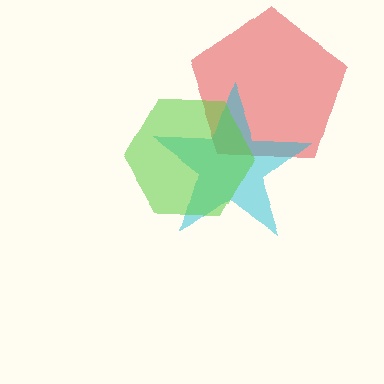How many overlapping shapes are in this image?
There are 3 overlapping shapes in the image.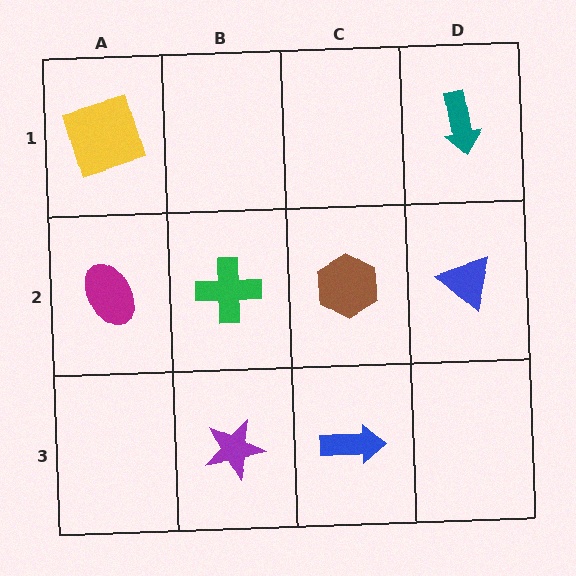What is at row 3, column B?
A purple star.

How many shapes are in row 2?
4 shapes.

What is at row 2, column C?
A brown hexagon.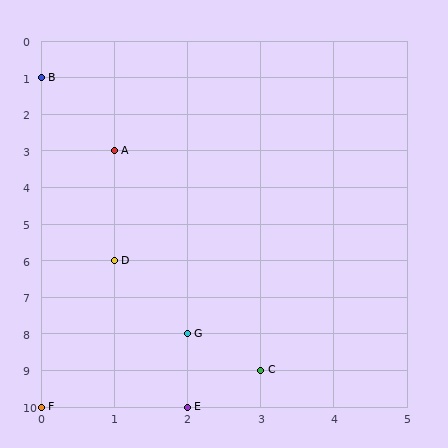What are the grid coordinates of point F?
Point F is at grid coordinates (0, 10).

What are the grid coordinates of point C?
Point C is at grid coordinates (3, 9).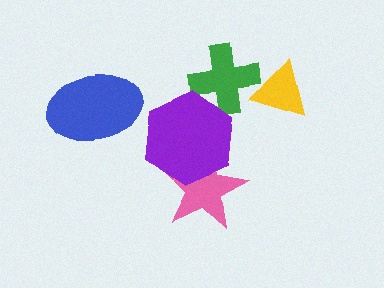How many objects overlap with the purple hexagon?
2 objects overlap with the purple hexagon.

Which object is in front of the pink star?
The purple hexagon is in front of the pink star.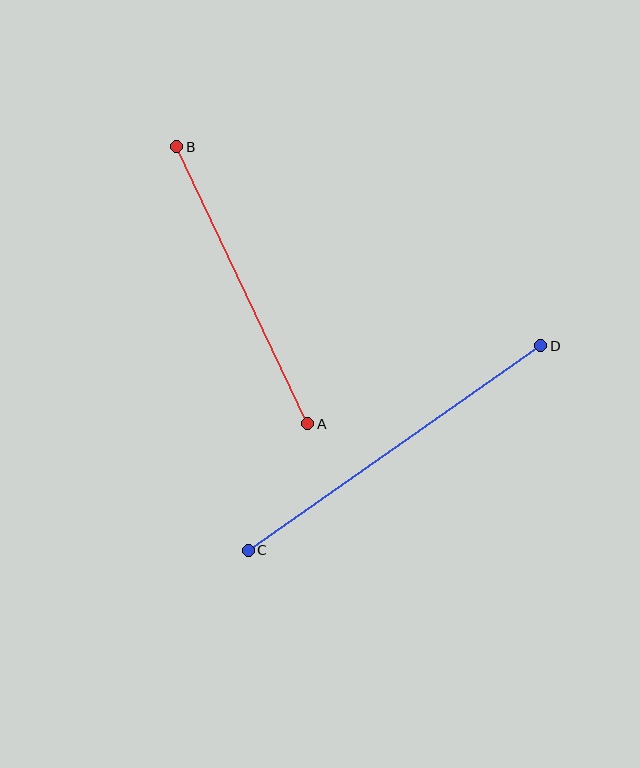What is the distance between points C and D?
The distance is approximately 357 pixels.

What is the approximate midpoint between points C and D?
The midpoint is at approximately (395, 448) pixels.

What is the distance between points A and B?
The distance is approximately 306 pixels.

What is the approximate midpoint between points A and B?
The midpoint is at approximately (242, 285) pixels.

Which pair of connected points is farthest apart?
Points C and D are farthest apart.